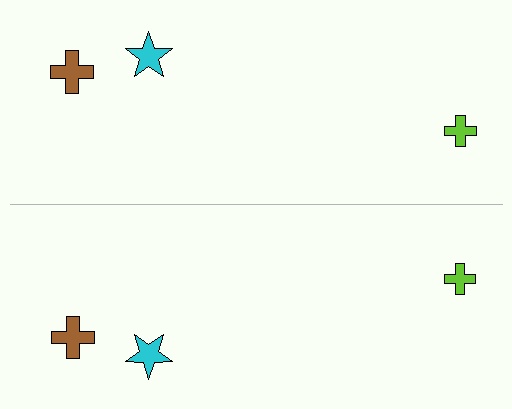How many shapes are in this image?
There are 6 shapes in this image.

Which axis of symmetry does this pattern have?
The pattern has a horizontal axis of symmetry running through the center of the image.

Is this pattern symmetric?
Yes, this pattern has bilateral (reflection) symmetry.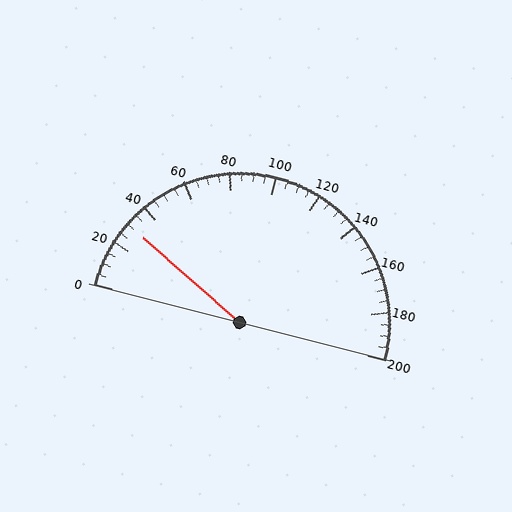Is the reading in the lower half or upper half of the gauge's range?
The reading is in the lower half of the range (0 to 200).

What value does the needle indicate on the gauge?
The needle indicates approximately 30.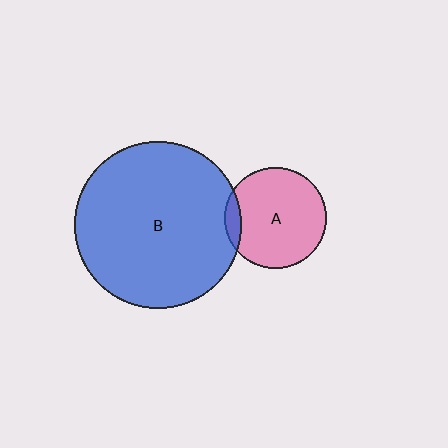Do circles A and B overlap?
Yes.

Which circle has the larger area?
Circle B (blue).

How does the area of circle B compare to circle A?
Approximately 2.7 times.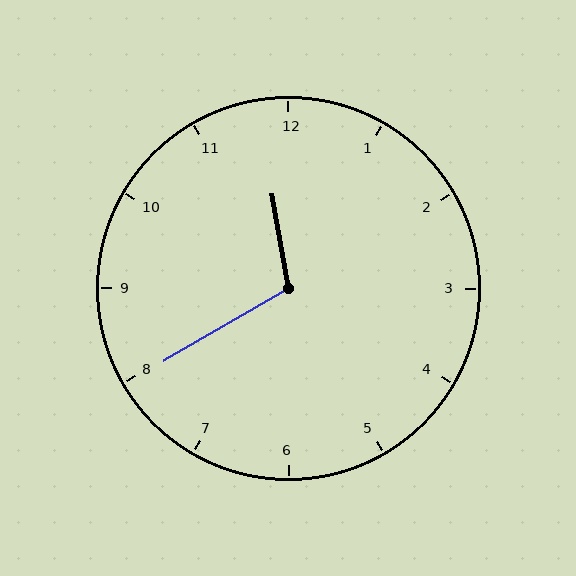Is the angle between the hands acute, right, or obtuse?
It is obtuse.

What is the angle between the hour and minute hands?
Approximately 110 degrees.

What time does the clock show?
11:40.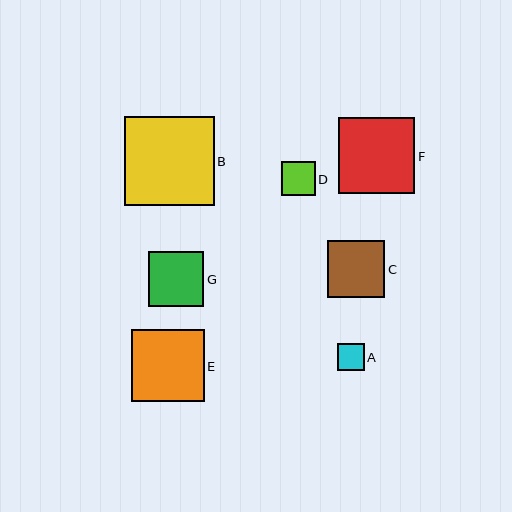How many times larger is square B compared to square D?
Square B is approximately 2.6 times the size of square D.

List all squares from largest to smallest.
From largest to smallest: B, F, E, C, G, D, A.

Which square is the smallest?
Square A is the smallest with a size of approximately 26 pixels.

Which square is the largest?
Square B is the largest with a size of approximately 89 pixels.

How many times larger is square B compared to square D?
Square B is approximately 2.6 times the size of square D.